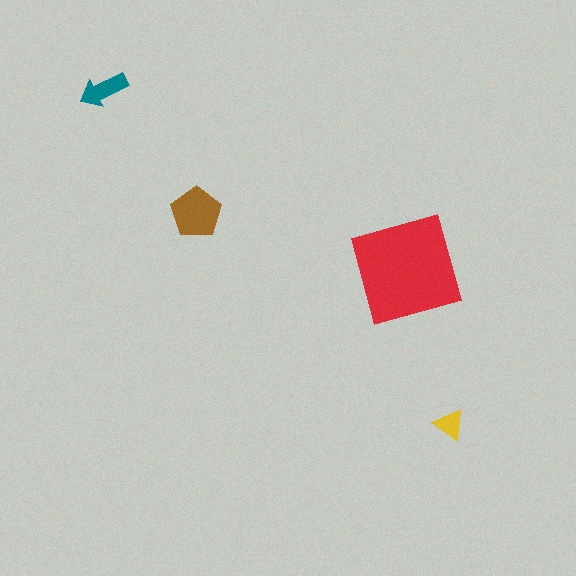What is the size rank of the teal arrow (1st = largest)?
3rd.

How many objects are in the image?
There are 4 objects in the image.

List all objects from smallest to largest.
The yellow triangle, the teal arrow, the brown pentagon, the red diamond.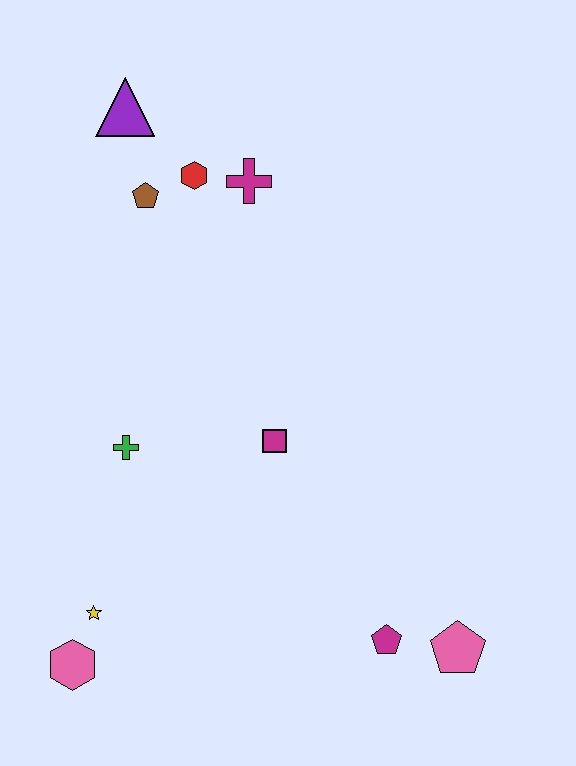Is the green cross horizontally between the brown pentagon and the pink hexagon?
Yes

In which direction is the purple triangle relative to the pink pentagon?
The purple triangle is above the pink pentagon.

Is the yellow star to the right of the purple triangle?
No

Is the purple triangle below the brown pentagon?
No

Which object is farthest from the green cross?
The pink pentagon is farthest from the green cross.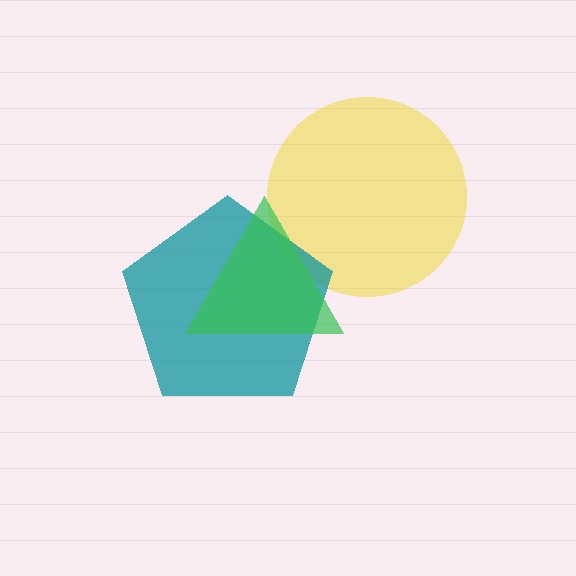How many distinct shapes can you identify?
There are 3 distinct shapes: a yellow circle, a teal pentagon, a green triangle.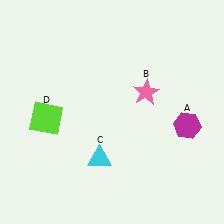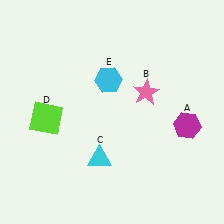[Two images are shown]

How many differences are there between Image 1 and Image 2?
There is 1 difference between the two images.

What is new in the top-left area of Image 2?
A cyan hexagon (E) was added in the top-left area of Image 2.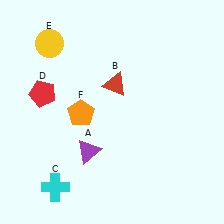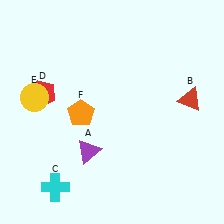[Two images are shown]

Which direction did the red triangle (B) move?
The red triangle (B) moved right.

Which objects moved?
The objects that moved are: the red triangle (B), the yellow circle (E).